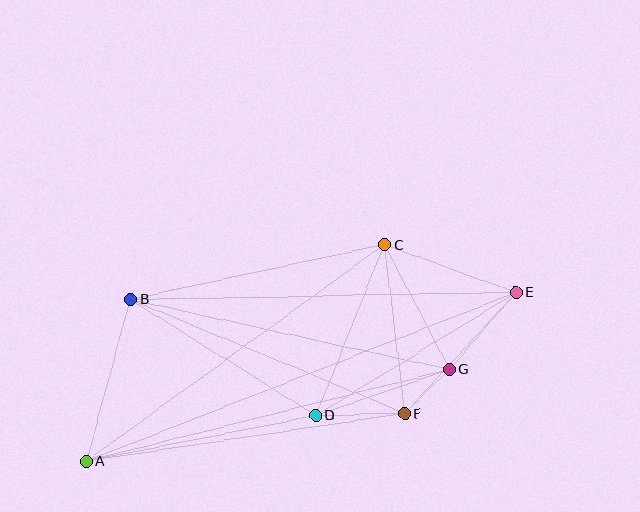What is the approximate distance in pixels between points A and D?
The distance between A and D is approximately 234 pixels.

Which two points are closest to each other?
Points F and G are closest to each other.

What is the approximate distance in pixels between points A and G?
The distance between A and G is approximately 374 pixels.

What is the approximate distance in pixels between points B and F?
The distance between B and F is approximately 297 pixels.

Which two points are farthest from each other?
Points A and E are farthest from each other.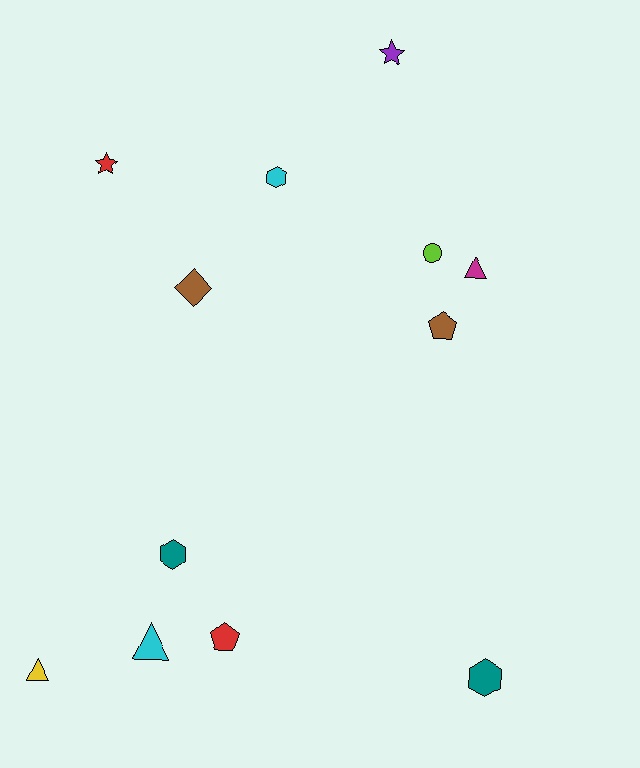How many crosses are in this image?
There are no crosses.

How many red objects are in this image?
There are 2 red objects.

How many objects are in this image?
There are 12 objects.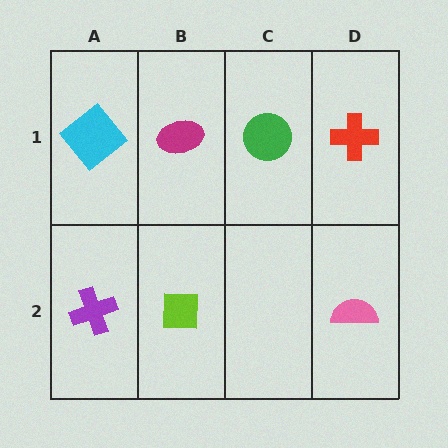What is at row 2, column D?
A pink semicircle.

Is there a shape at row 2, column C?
No, that cell is empty.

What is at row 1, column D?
A red cross.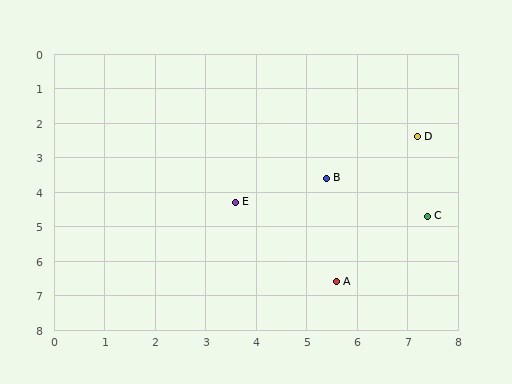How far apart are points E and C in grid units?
Points E and C are about 3.8 grid units apart.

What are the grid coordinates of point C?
Point C is at approximately (7.4, 4.7).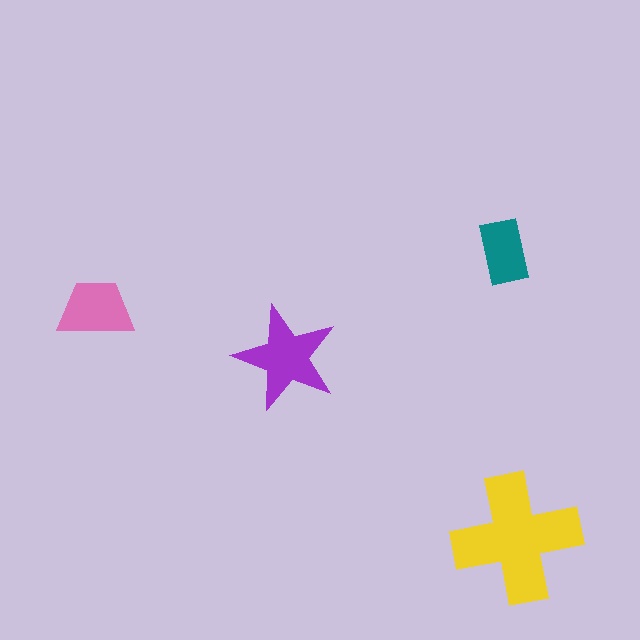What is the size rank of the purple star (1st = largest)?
2nd.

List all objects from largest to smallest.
The yellow cross, the purple star, the pink trapezoid, the teal rectangle.